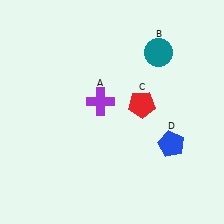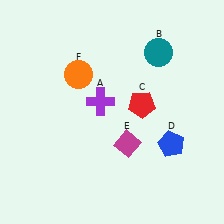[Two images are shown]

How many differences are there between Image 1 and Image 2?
There are 2 differences between the two images.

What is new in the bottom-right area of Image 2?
A magenta diamond (E) was added in the bottom-right area of Image 2.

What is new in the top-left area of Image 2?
An orange circle (F) was added in the top-left area of Image 2.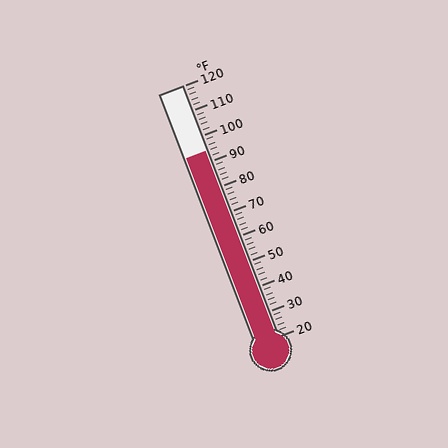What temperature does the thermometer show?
The thermometer shows approximately 94°F.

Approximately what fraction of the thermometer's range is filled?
The thermometer is filled to approximately 75% of its range.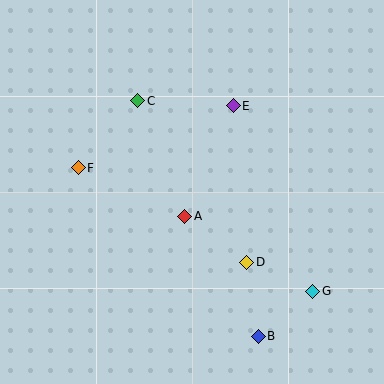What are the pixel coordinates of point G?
Point G is at (313, 291).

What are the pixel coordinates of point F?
Point F is at (78, 168).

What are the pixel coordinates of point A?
Point A is at (185, 216).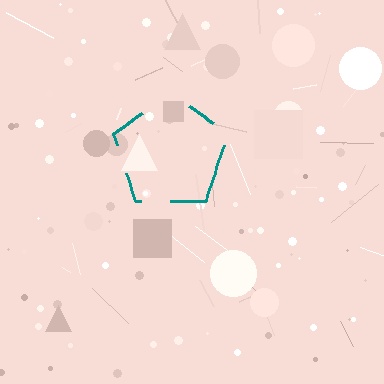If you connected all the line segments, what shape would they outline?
They would outline a pentagon.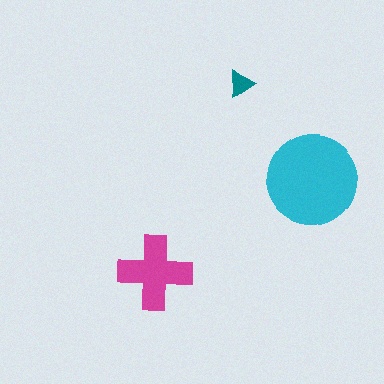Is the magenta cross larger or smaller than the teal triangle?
Larger.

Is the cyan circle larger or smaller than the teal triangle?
Larger.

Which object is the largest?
The cyan circle.